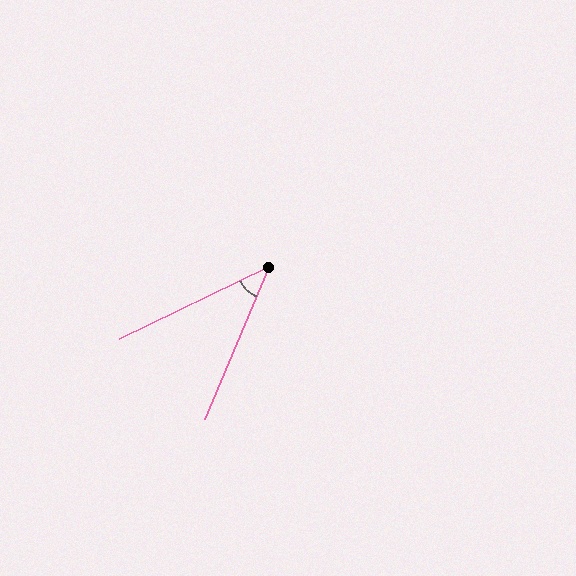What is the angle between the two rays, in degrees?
Approximately 41 degrees.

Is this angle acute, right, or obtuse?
It is acute.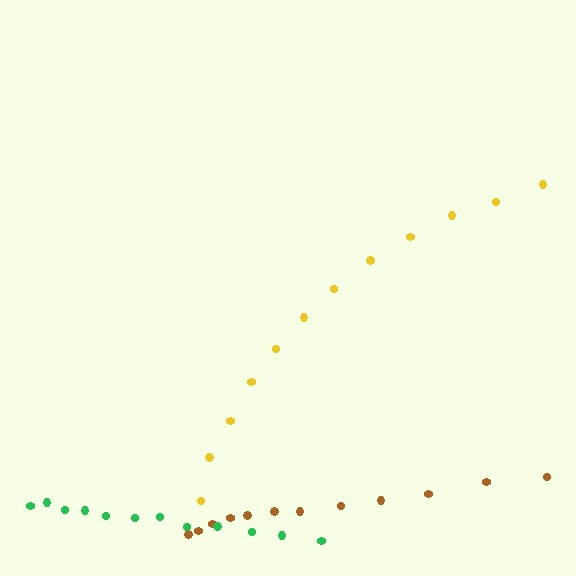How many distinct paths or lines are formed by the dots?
There are 3 distinct paths.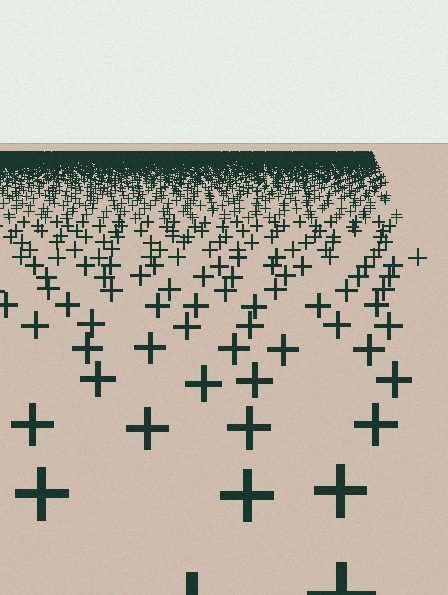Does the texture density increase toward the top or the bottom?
Density increases toward the top.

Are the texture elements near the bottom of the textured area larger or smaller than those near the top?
Larger. Near the bottom, elements are closer to the viewer and appear at a bigger on-screen size.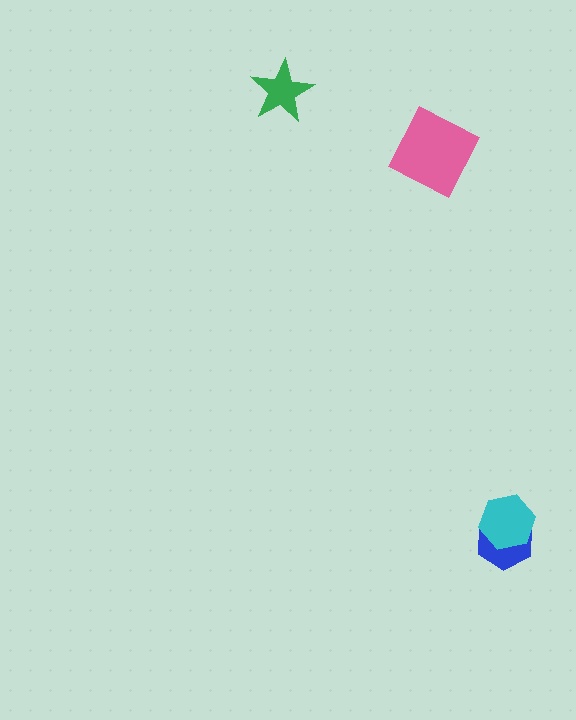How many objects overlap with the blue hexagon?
1 object overlaps with the blue hexagon.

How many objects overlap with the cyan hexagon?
1 object overlaps with the cyan hexagon.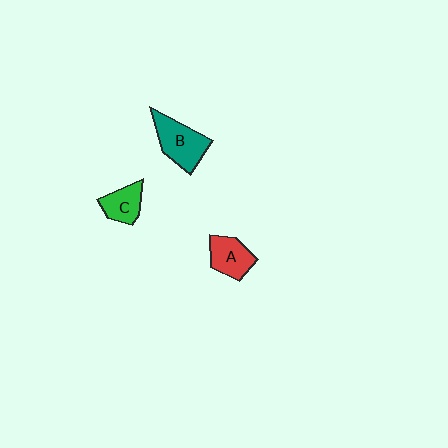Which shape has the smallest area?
Shape C (green).